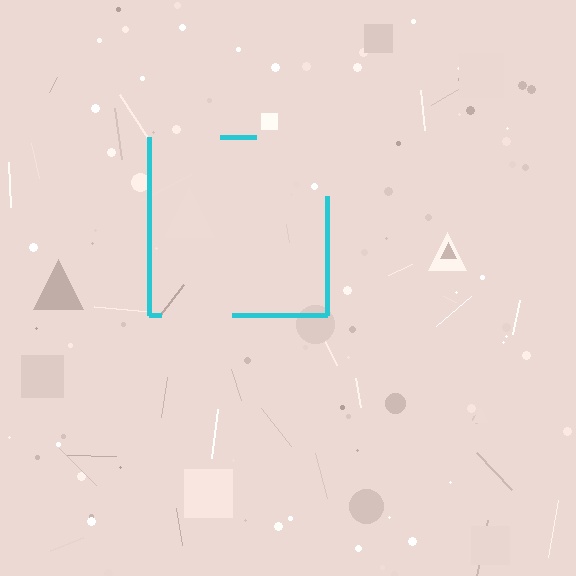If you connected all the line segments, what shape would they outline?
They would outline a square.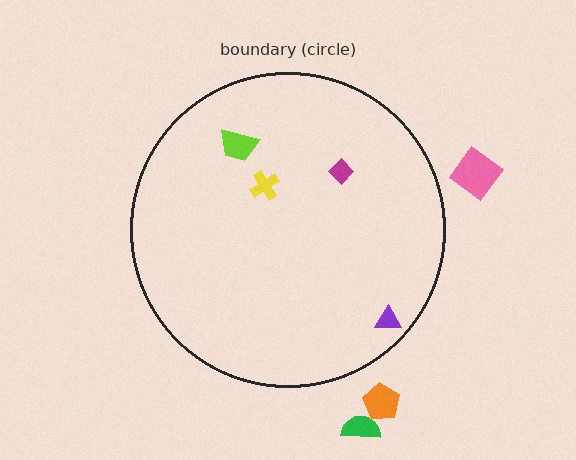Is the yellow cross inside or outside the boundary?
Inside.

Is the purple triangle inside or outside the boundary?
Inside.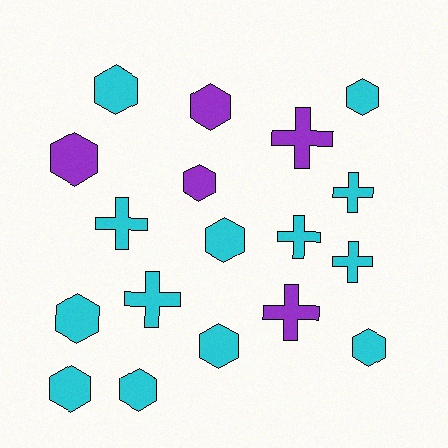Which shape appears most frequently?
Hexagon, with 11 objects.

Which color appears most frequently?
Cyan, with 13 objects.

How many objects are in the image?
There are 18 objects.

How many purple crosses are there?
There are 2 purple crosses.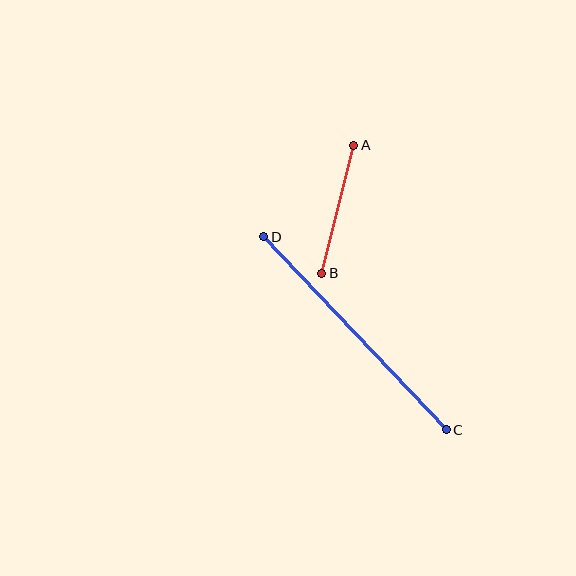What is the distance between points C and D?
The distance is approximately 265 pixels.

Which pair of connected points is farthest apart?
Points C and D are farthest apart.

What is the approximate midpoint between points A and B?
The midpoint is at approximately (338, 209) pixels.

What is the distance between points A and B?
The distance is approximately 132 pixels.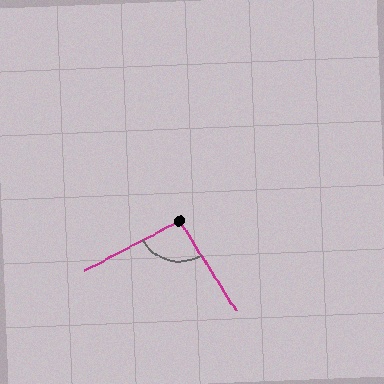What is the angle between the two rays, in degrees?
Approximately 94 degrees.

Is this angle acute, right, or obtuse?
It is approximately a right angle.